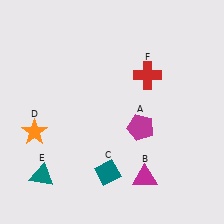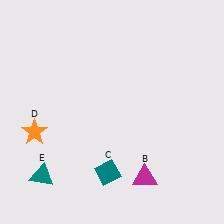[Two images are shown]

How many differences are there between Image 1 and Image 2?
There are 2 differences between the two images.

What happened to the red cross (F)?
The red cross (F) was removed in Image 2. It was in the top-right area of Image 1.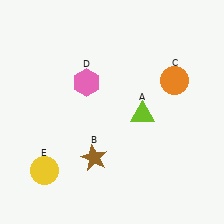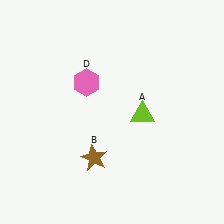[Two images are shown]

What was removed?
The yellow circle (E), the orange circle (C) were removed in Image 2.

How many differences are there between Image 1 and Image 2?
There are 2 differences between the two images.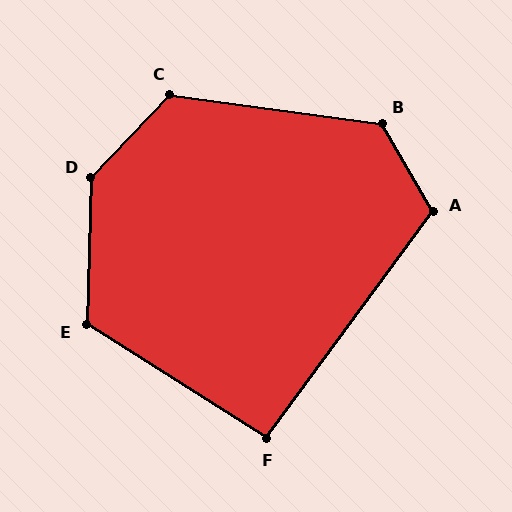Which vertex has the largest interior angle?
D, at approximately 138 degrees.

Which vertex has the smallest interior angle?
F, at approximately 94 degrees.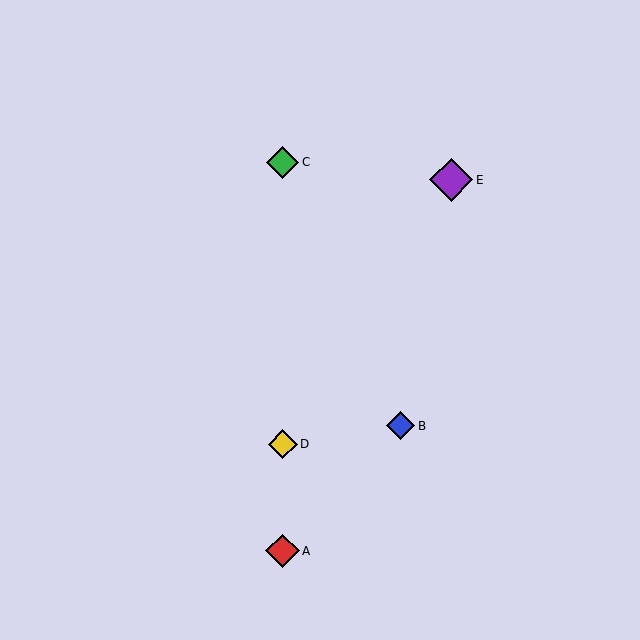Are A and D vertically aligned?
Yes, both are at x≈283.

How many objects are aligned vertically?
3 objects (A, C, D) are aligned vertically.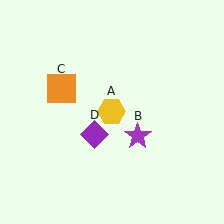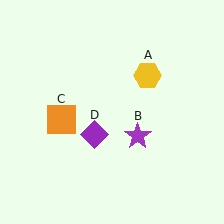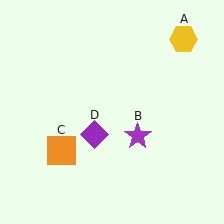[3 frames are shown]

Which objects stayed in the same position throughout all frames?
Purple star (object B) and purple diamond (object D) remained stationary.